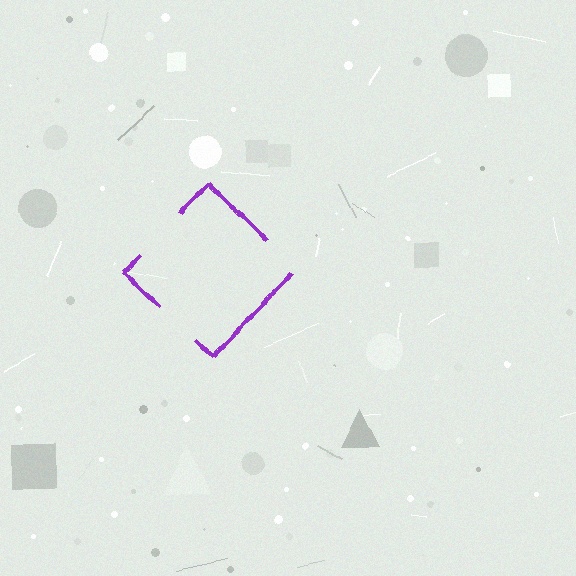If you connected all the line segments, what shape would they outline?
They would outline a diamond.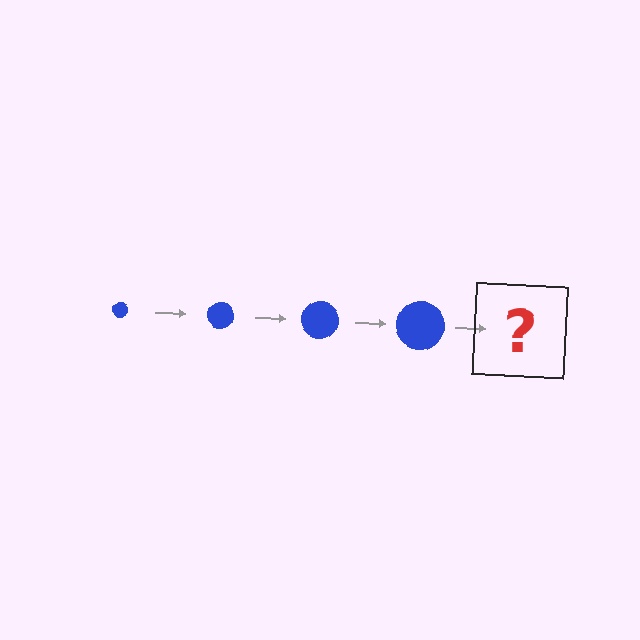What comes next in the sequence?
The next element should be a blue circle, larger than the previous one.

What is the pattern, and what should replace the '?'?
The pattern is that the circle gets progressively larger each step. The '?' should be a blue circle, larger than the previous one.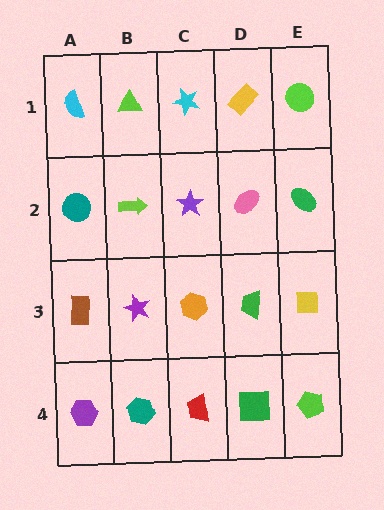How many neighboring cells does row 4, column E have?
2.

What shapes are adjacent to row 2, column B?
A lime triangle (row 1, column B), a purple star (row 3, column B), a teal circle (row 2, column A), a purple star (row 2, column C).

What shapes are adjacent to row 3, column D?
A pink ellipse (row 2, column D), a green square (row 4, column D), an orange hexagon (row 3, column C), a yellow square (row 3, column E).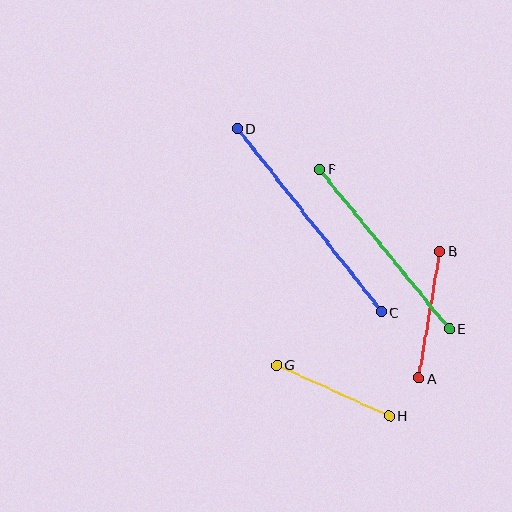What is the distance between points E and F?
The distance is approximately 205 pixels.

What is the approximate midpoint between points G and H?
The midpoint is at approximately (333, 390) pixels.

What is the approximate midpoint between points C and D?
The midpoint is at approximately (309, 220) pixels.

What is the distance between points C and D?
The distance is approximately 233 pixels.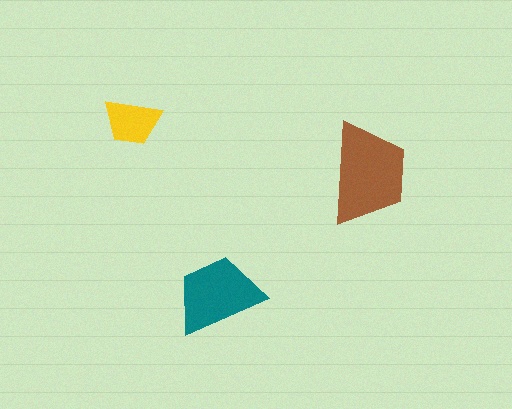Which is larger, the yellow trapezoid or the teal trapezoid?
The teal one.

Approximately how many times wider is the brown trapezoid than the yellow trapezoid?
About 2 times wider.